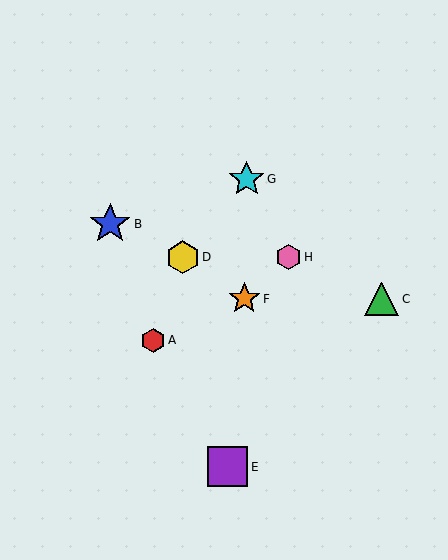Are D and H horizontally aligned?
Yes, both are at y≈257.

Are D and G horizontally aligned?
No, D is at y≈257 and G is at y≈179.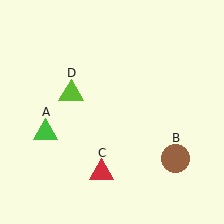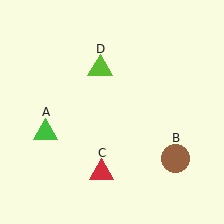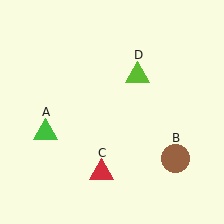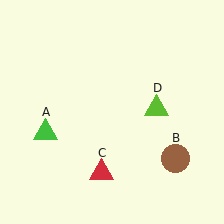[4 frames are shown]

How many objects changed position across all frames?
1 object changed position: lime triangle (object D).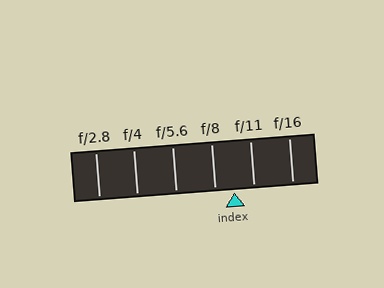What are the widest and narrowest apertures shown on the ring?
The widest aperture shown is f/2.8 and the narrowest is f/16.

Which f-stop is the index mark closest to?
The index mark is closest to f/8.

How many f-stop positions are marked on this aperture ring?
There are 6 f-stop positions marked.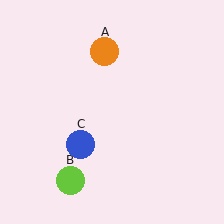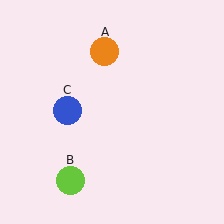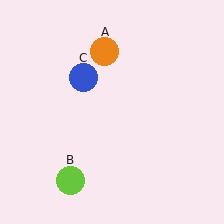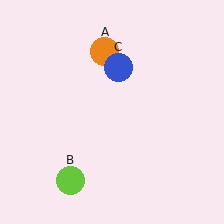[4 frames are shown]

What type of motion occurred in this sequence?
The blue circle (object C) rotated clockwise around the center of the scene.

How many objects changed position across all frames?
1 object changed position: blue circle (object C).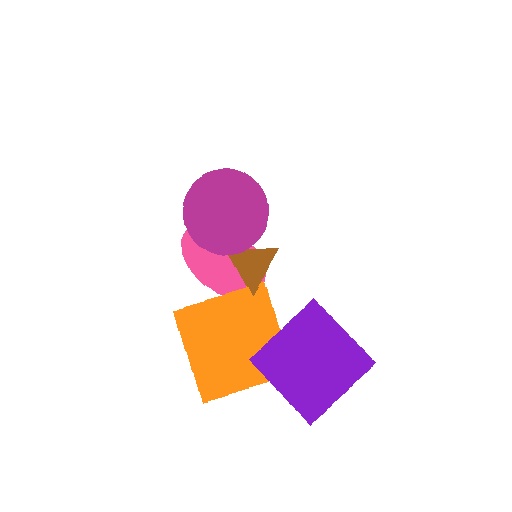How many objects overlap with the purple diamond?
1 object overlaps with the purple diamond.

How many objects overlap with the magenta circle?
2 objects overlap with the magenta circle.